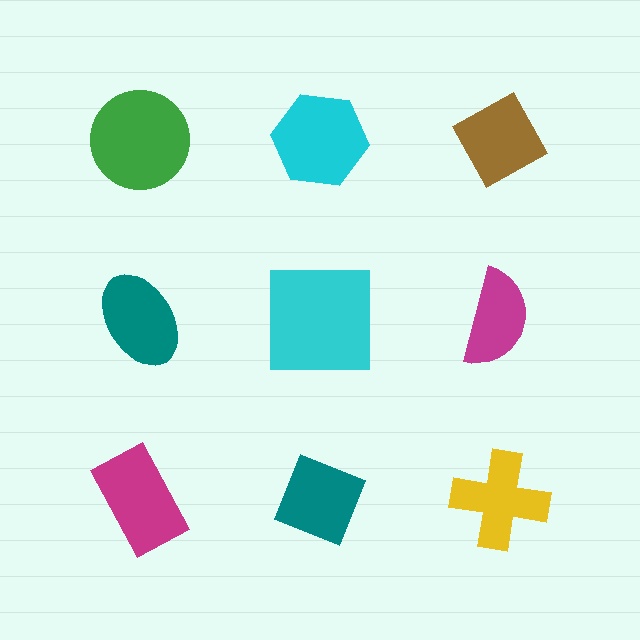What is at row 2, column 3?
A magenta semicircle.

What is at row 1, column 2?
A cyan hexagon.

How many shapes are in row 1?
3 shapes.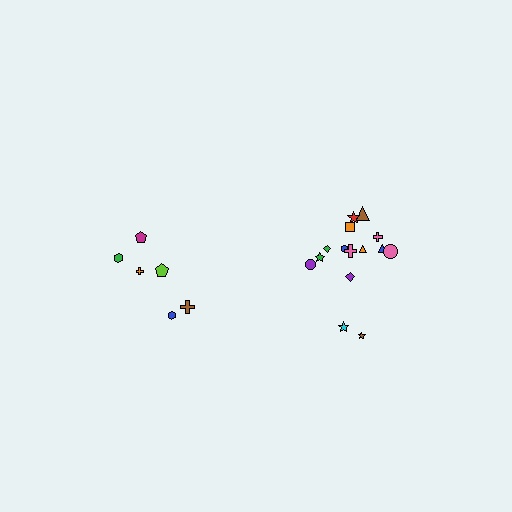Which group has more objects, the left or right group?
The right group.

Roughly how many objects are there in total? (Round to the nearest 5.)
Roughly 20 objects in total.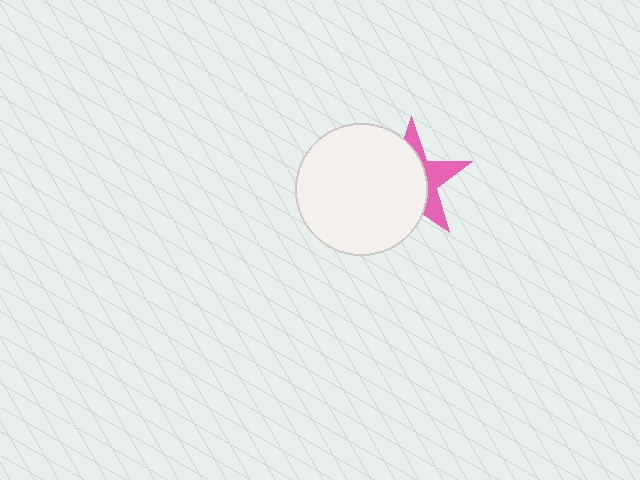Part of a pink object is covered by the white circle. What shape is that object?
It is a star.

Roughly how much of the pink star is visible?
A small part of it is visible (roughly 36%).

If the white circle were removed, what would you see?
You would see the complete pink star.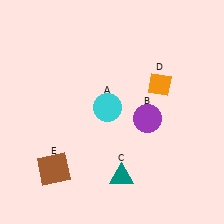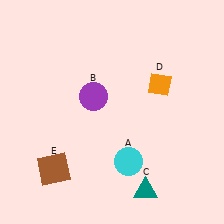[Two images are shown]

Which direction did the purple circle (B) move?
The purple circle (B) moved left.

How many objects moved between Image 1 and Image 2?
3 objects moved between the two images.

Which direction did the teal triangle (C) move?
The teal triangle (C) moved right.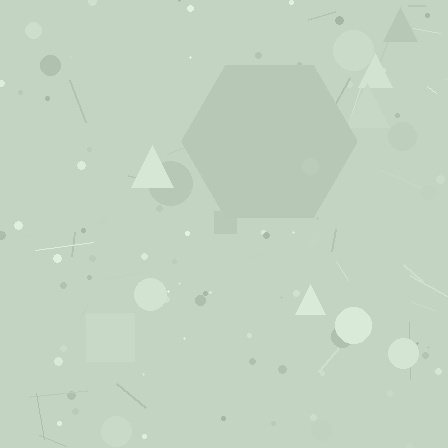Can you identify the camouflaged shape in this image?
The camouflaged shape is a hexagon.